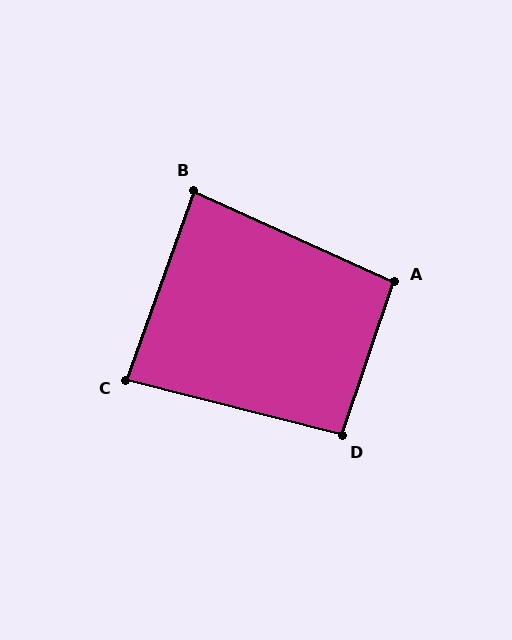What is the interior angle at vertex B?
Approximately 85 degrees (approximately right).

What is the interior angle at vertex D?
Approximately 95 degrees (approximately right).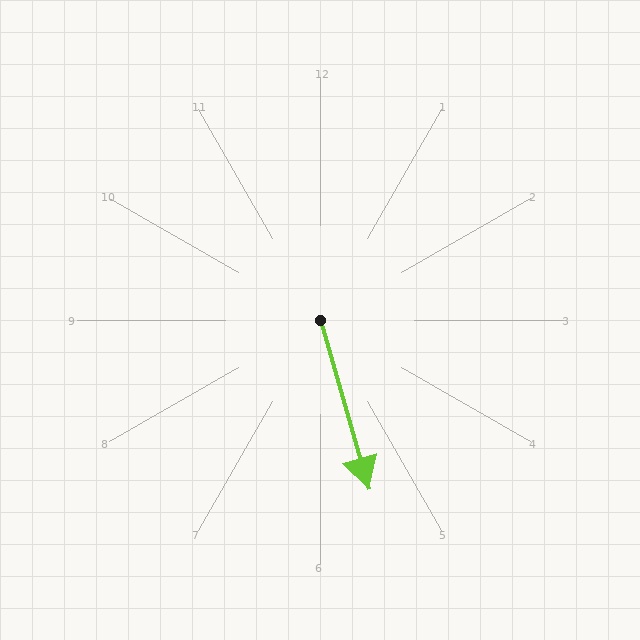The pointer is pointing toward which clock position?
Roughly 5 o'clock.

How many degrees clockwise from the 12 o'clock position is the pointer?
Approximately 164 degrees.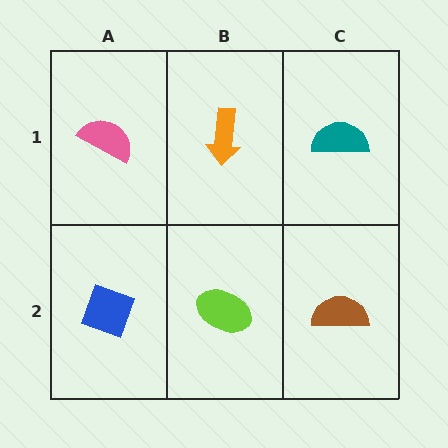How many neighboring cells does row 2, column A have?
2.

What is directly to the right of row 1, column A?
An orange arrow.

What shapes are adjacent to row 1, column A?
A blue diamond (row 2, column A), an orange arrow (row 1, column B).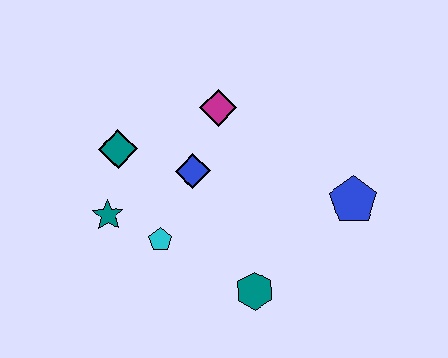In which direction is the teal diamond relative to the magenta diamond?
The teal diamond is to the left of the magenta diamond.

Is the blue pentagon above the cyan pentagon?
Yes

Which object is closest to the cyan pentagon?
The teal star is closest to the cyan pentagon.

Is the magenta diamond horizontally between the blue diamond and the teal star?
No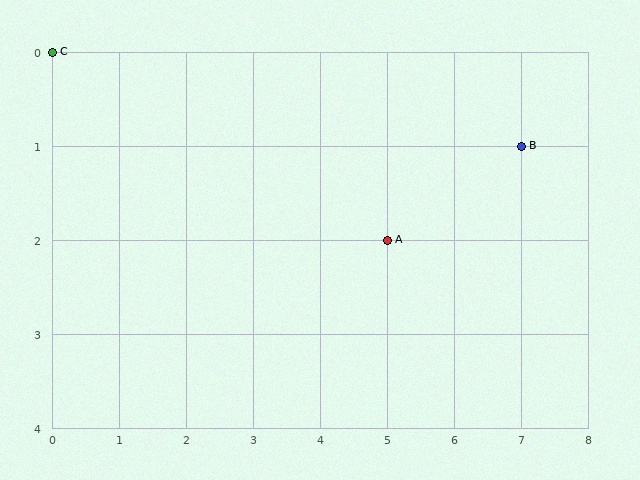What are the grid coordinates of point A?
Point A is at grid coordinates (5, 2).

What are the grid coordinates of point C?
Point C is at grid coordinates (0, 0).